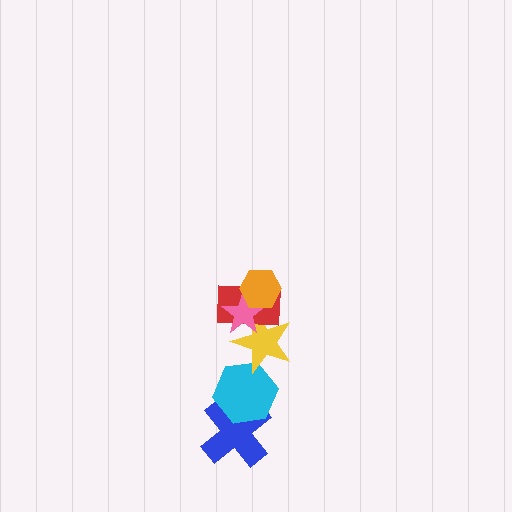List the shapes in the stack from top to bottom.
From top to bottom: the orange hexagon, the pink star, the red rectangle, the yellow star, the cyan hexagon, the blue cross.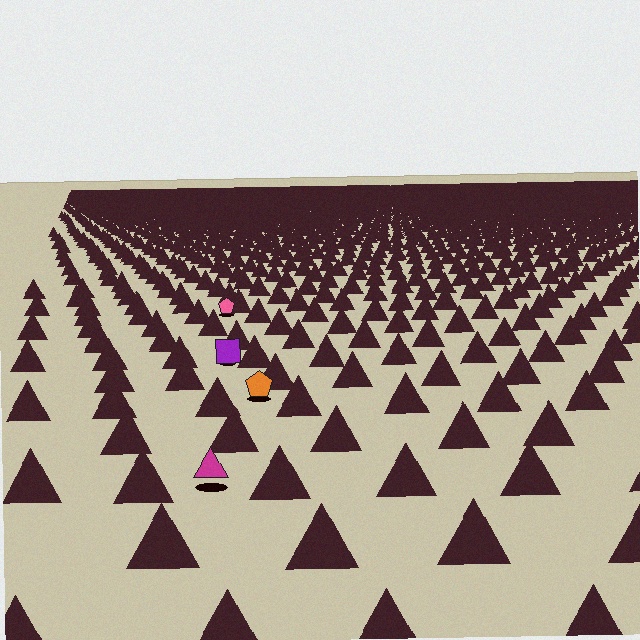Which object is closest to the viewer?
The magenta triangle is closest. The texture marks near it are larger and more spread out.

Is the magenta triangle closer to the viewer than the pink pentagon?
Yes. The magenta triangle is closer — you can tell from the texture gradient: the ground texture is coarser near it.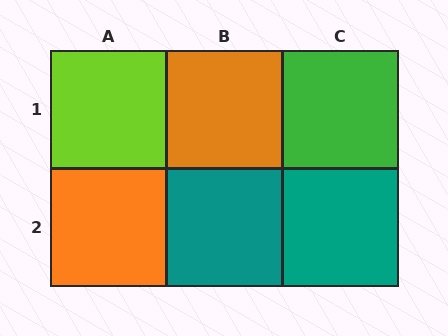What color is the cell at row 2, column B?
Teal.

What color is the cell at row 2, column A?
Orange.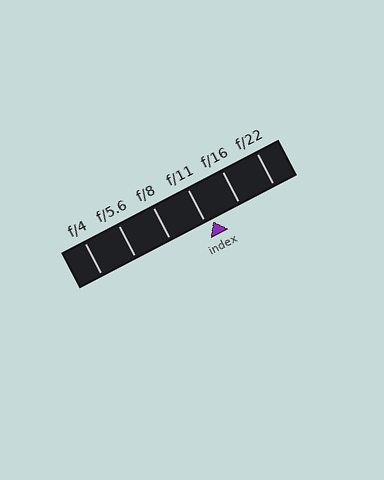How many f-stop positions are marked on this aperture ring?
There are 6 f-stop positions marked.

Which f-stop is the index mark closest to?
The index mark is closest to f/11.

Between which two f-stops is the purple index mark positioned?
The index mark is between f/11 and f/16.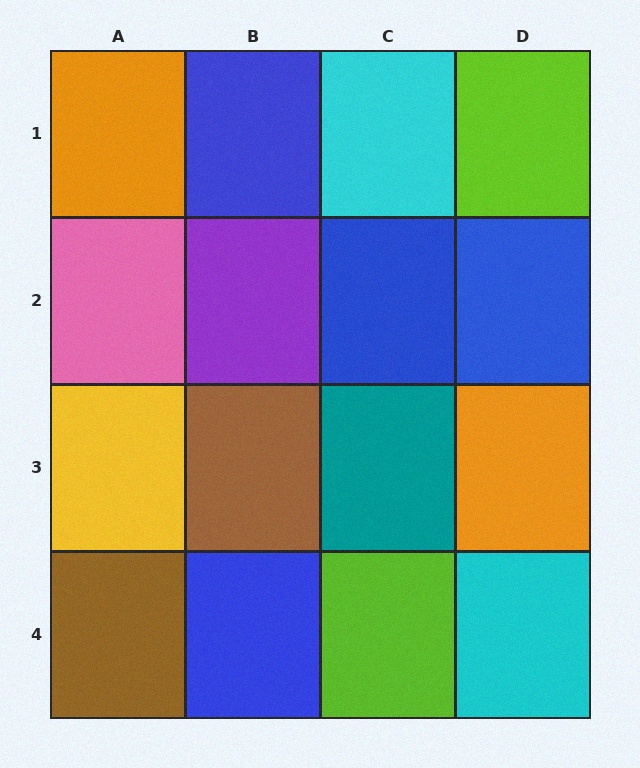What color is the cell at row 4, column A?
Brown.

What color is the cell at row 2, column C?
Blue.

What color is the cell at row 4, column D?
Cyan.